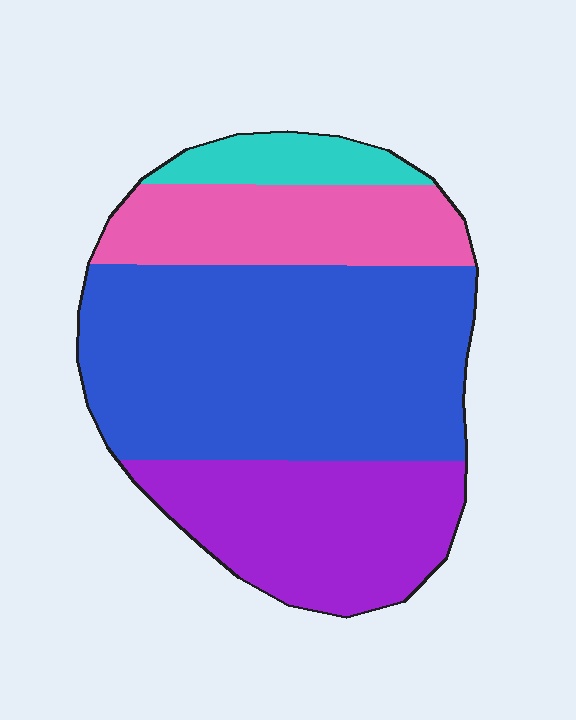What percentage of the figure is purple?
Purple takes up about one quarter (1/4) of the figure.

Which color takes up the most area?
Blue, at roughly 50%.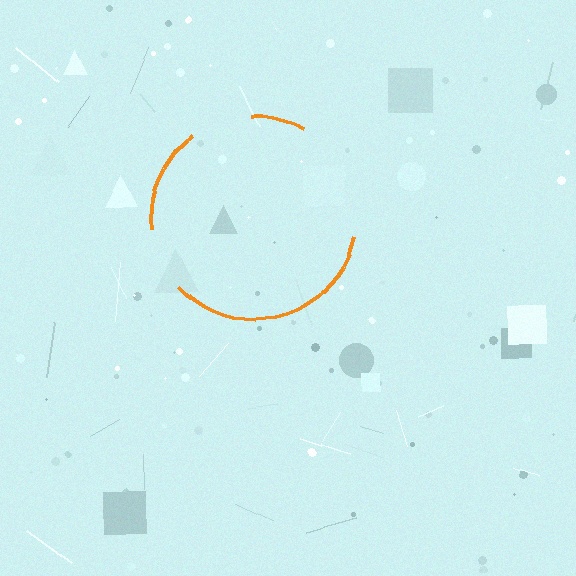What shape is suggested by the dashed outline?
The dashed outline suggests a circle.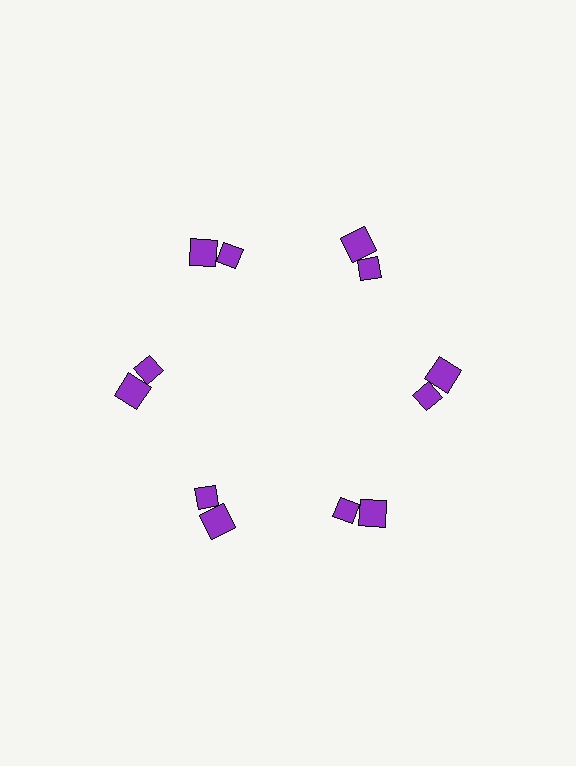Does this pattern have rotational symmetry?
Yes, this pattern has 6-fold rotational symmetry. It looks the same after rotating 60 degrees around the center.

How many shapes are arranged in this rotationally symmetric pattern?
There are 12 shapes, arranged in 6 groups of 2.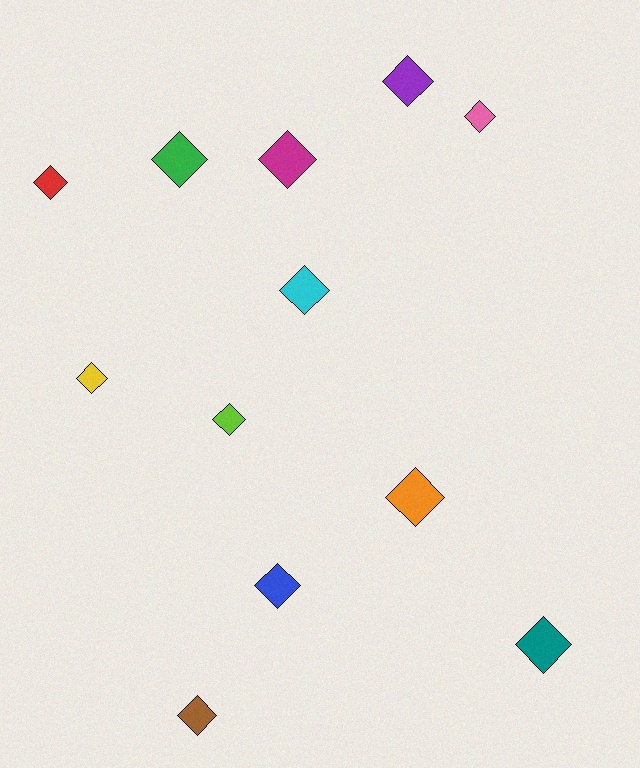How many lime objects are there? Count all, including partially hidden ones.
There is 1 lime object.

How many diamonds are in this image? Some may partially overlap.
There are 12 diamonds.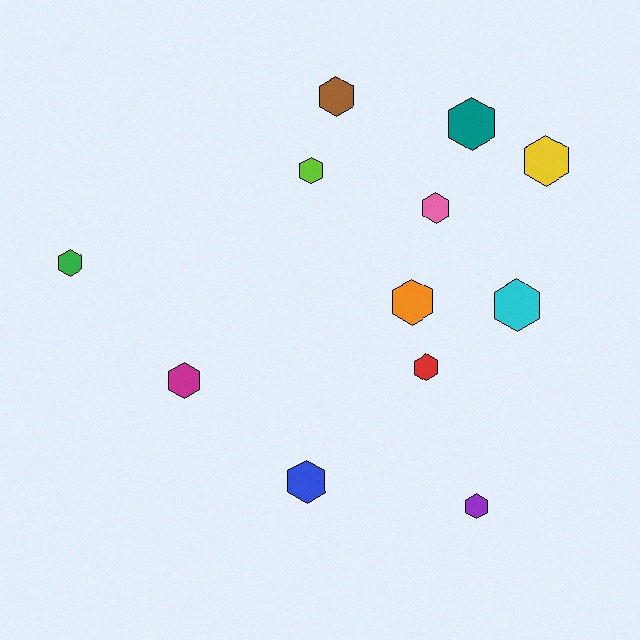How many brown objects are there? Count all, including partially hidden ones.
There is 1 brown object.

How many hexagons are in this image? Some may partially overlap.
There are 12 hexagons.